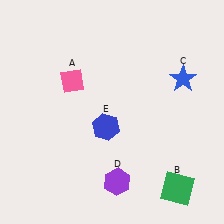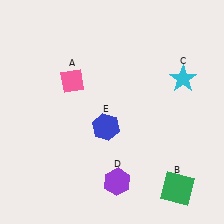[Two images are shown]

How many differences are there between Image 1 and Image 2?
There is 1 difference between the two images.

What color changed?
The star (C) changed from blue in Image 1 to cyan in Image 2.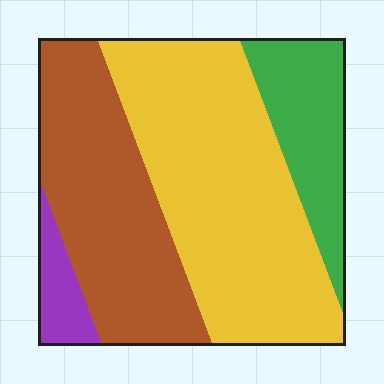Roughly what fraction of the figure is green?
Green covers roughly 15% of the figure.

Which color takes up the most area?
Yellow, at roughly 45%.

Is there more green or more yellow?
Yellow.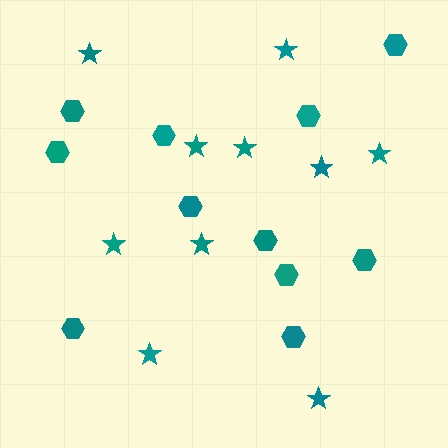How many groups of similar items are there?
There are 2 groups: one group of stars (10) and one group of hexagons (11).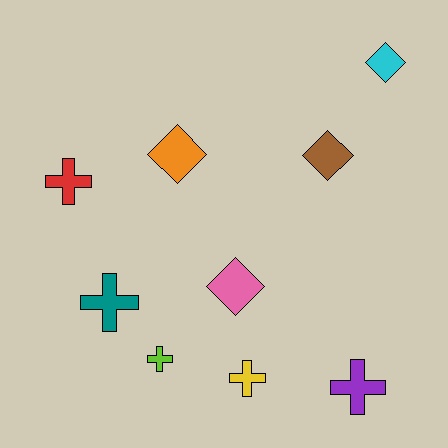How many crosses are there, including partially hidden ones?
There are 5 crosses.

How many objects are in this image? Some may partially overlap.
There are 9 objects.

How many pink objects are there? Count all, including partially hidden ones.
There is 1 pink object.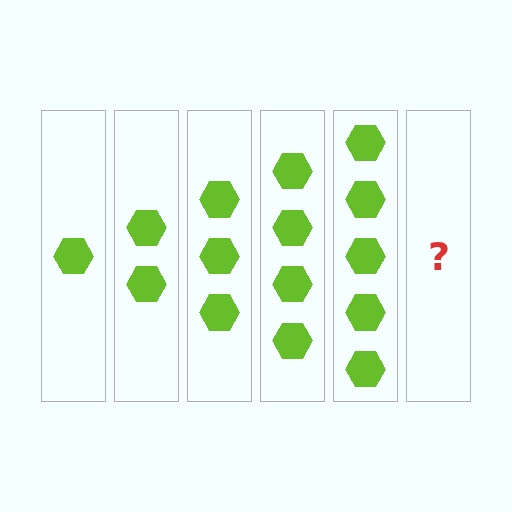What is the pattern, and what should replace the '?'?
The pattern is that each step adds one more hexagon. The '?' should be 6 hexagons.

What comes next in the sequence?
The next element should be 6 hexagons.